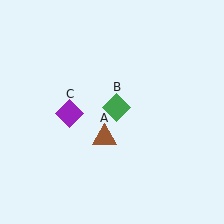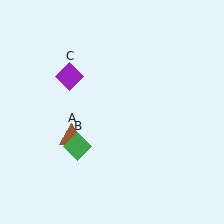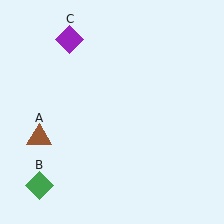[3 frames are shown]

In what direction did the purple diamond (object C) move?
The purple diamond (object C) moved up.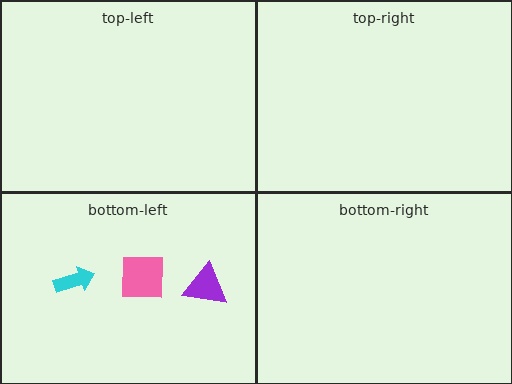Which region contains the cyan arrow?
The bottom-left region.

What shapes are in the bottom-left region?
The purple triangle, the cyan arrow, the pink square.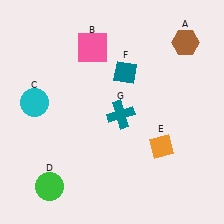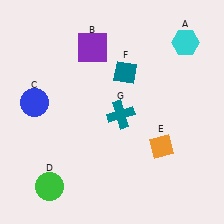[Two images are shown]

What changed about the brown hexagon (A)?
In Image 1, A is brown. In Image 2, it changed to cyan.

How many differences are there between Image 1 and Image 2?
There are 3 differences between the two images.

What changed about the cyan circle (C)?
In Image 1, C is cyan. In Image 2, it changed to blue.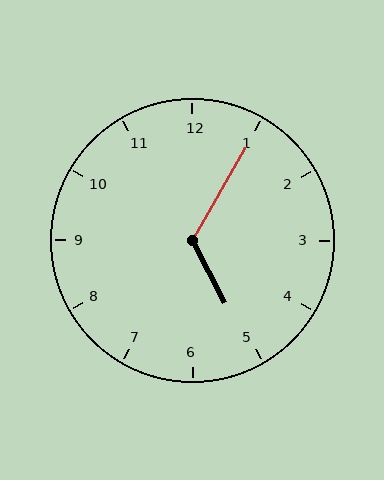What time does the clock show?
5:05.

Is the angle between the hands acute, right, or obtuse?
It is obtuse.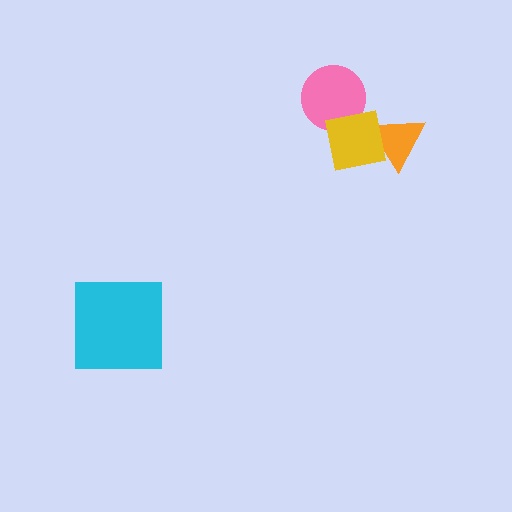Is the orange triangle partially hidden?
Yes, it is partially covered by another shape.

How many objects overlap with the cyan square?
0 objects overlap with the cyan square.